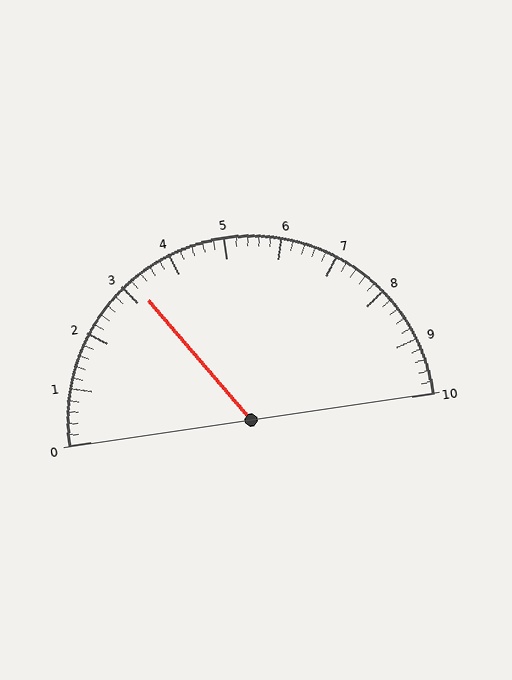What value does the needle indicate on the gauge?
The needle indicates approximately 3.2.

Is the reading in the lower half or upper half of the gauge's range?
The reading is in the lower half of the range (0 to 10).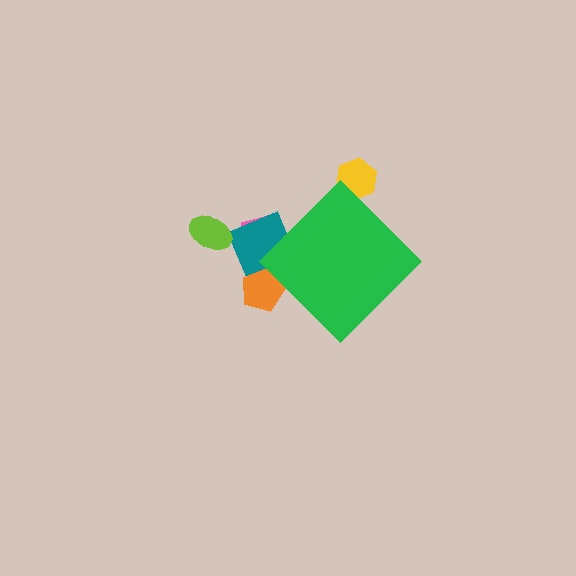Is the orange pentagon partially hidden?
Yes, the orange pentagon is partially hidden behind the green diamond.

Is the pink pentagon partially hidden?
Yes, the pink pentagon is partially hidden behind the green diamond.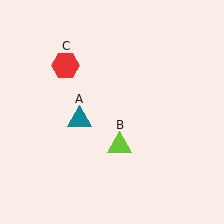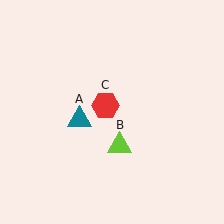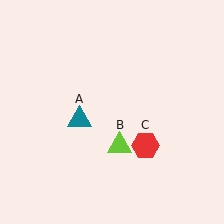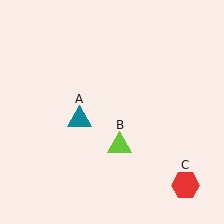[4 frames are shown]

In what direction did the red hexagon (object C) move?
The red hexagon (object C) moved down and to the right.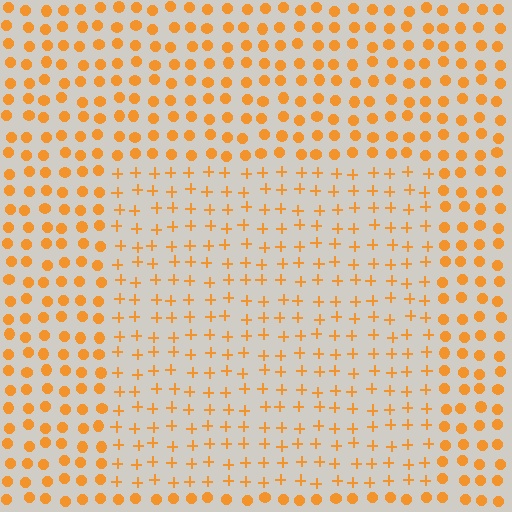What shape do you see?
I see a rectangle.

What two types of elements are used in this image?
The image uses plus signs inside the rectangle region and circles outside it.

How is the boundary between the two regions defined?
The boundary is defined by a change in element shape: plus signs inside vs. circles outside. All elements share the same color and spacing.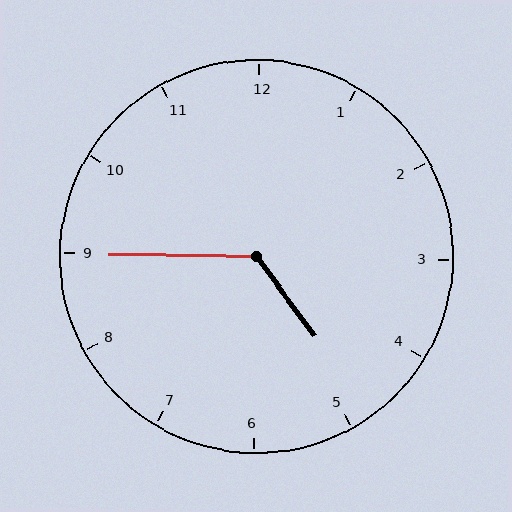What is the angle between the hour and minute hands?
Approximately 128 degrees.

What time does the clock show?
4:45.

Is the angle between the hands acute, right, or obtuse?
It is obtuse.